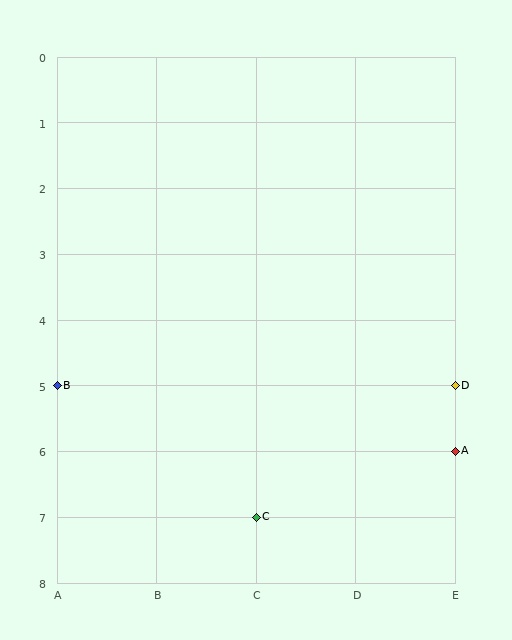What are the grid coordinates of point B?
Point B is at grid coordinates (A, 5).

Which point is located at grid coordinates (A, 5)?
Point B is at (A, 5).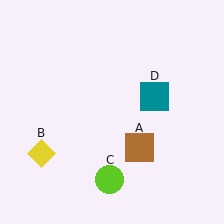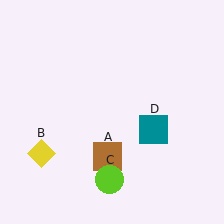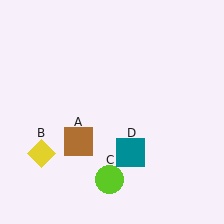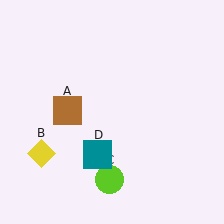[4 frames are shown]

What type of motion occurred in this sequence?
The brown square (object A), teal square (object D) rotated clockwise around the center of the scene.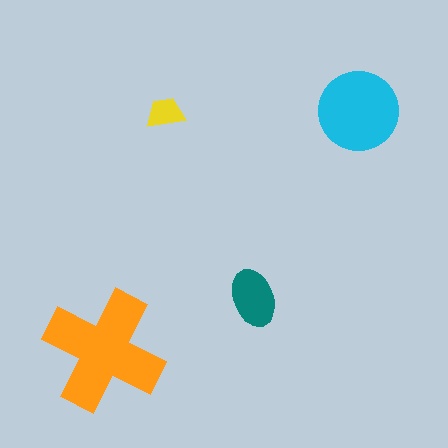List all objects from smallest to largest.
The yellow trapezoid, the teal ellipse, the cyan circle, the orange cross.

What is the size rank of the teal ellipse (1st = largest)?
3rd.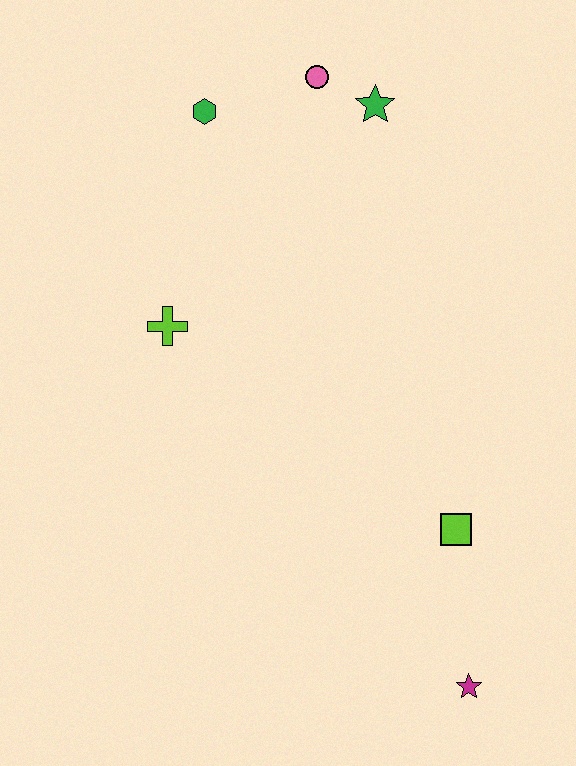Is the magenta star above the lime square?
No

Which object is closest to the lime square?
The magenta star is closest to the lime square.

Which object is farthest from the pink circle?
The magenta star is farthest from the pink circle.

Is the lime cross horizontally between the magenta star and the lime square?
No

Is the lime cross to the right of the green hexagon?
No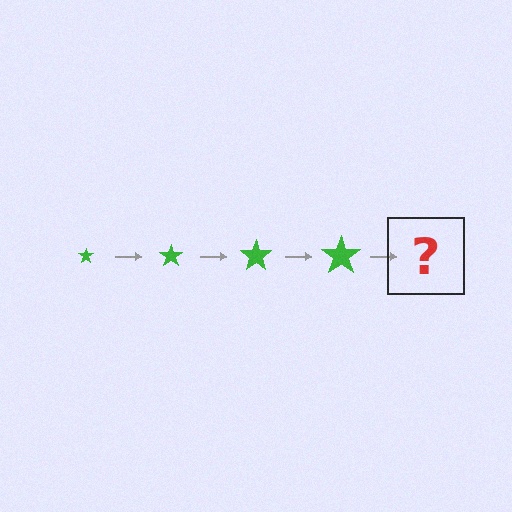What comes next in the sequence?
The next element should be a green star, larger than the previous one.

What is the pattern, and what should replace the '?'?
The pattern is that the star gets progressively larger each step. The '?' should be a green star, larger than the previous one.